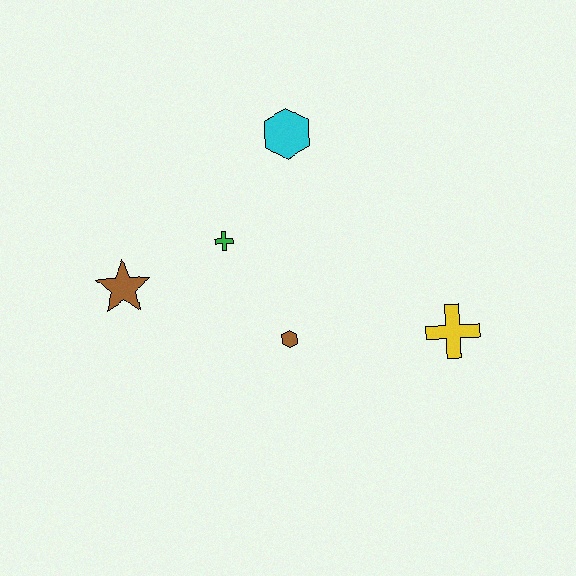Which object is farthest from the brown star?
The yellow cross is farthest from the brown star.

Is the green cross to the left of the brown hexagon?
Yes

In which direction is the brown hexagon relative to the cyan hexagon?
The brown hexagon is below the cyan hexagon.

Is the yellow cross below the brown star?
Yes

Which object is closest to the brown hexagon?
The green cross is closest to the brown hexagon.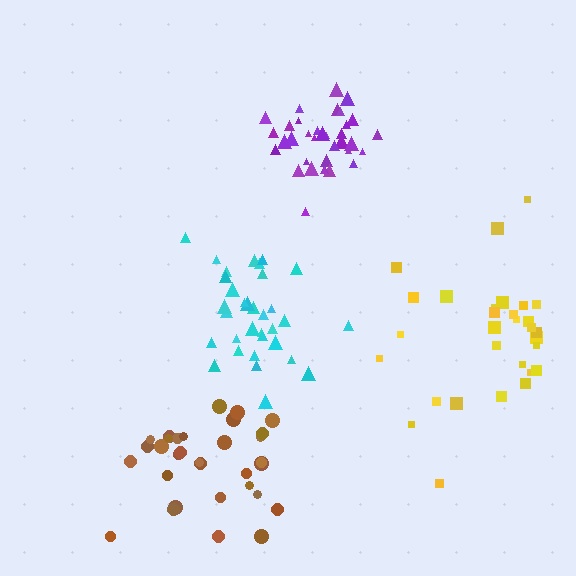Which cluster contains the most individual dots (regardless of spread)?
Purple (35).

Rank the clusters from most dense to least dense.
purple, cyan, brown, yellow.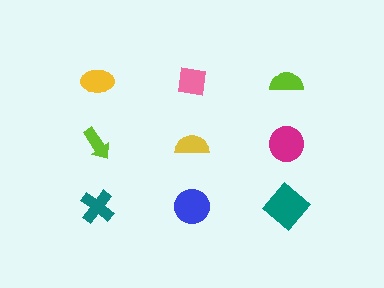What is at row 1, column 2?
A pink square.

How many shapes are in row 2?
3 shapes.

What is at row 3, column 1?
A teal cross.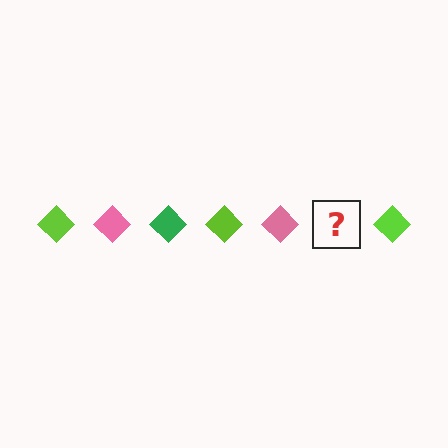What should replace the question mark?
The question mark should be replaced with a green diamond.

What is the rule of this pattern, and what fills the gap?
The rule is that the pattern cycles through lime, pink, green diamonds. The gap should be filled with a green diamond.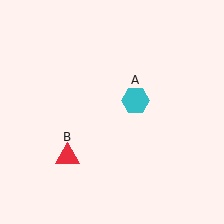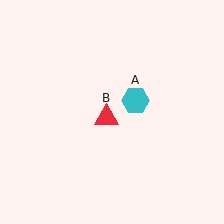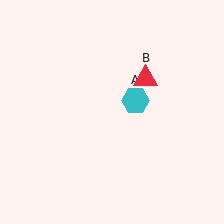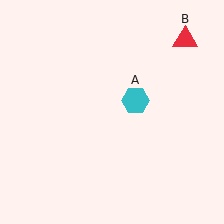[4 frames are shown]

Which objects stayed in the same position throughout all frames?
Cyan hexagon (object A) remained stationary.